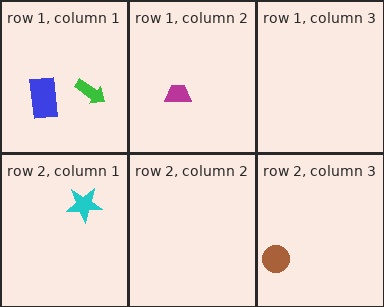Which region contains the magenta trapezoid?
The row 1, column 2 region.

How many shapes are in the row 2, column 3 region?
1.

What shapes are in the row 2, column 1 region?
The cyan star.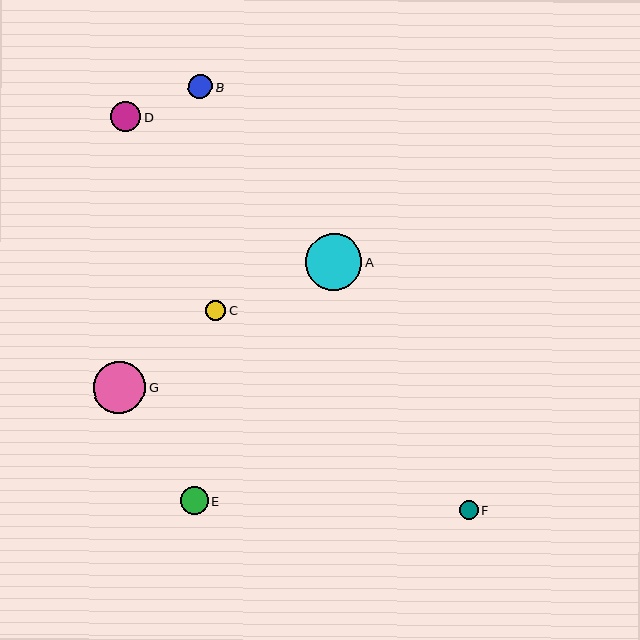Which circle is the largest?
Circle A is the largest with a size of approximately 56 pixels.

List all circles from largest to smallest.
From largest to smallest: A, G, D, E, B, C, F.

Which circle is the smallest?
Circle F is the smallest with a size of approximately 19 pixels.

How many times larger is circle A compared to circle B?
Circle A is approximately 2.3 times the size of circle B.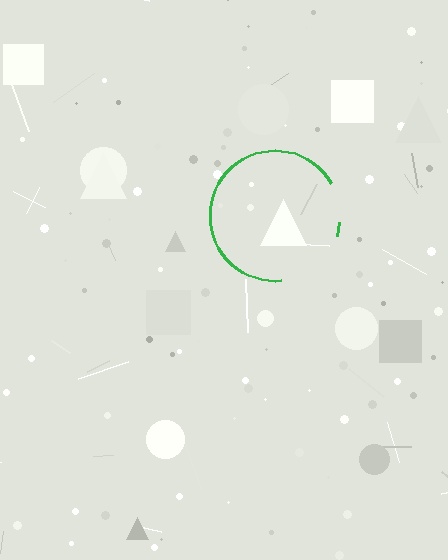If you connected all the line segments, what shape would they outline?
They would outline a circle.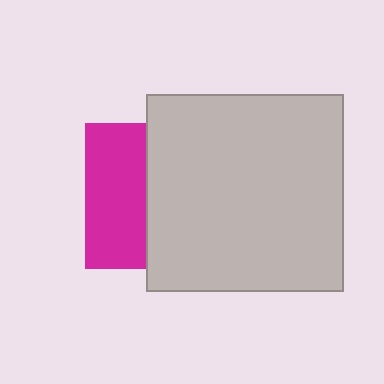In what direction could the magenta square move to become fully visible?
The magenta square could move left. That would shift it out from behind the light gray square entirely.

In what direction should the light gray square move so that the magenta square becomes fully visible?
The light gray square should move right. That is the shortest direction to clear the overlap and leave the magenta square fully visible.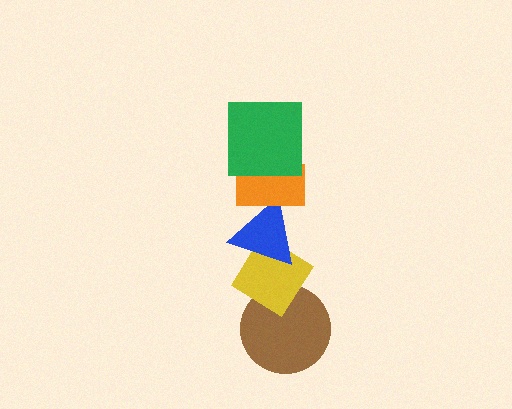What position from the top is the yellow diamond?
The yellow diamond is 4th from the top.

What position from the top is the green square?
The green square is 1st from the top.